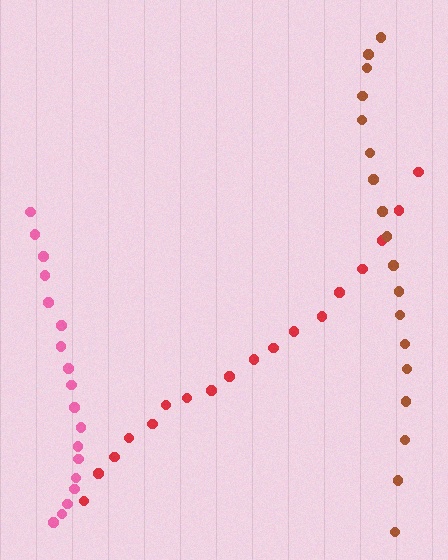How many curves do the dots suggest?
There are 3 distinct paths.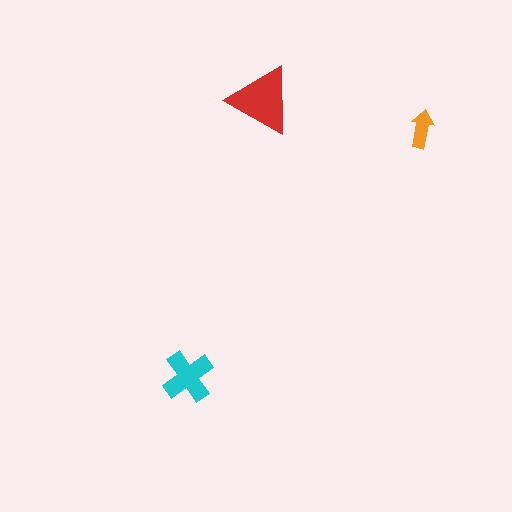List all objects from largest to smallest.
The red triangle, the cyan cross, the orange arrow.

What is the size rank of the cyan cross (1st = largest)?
2nd.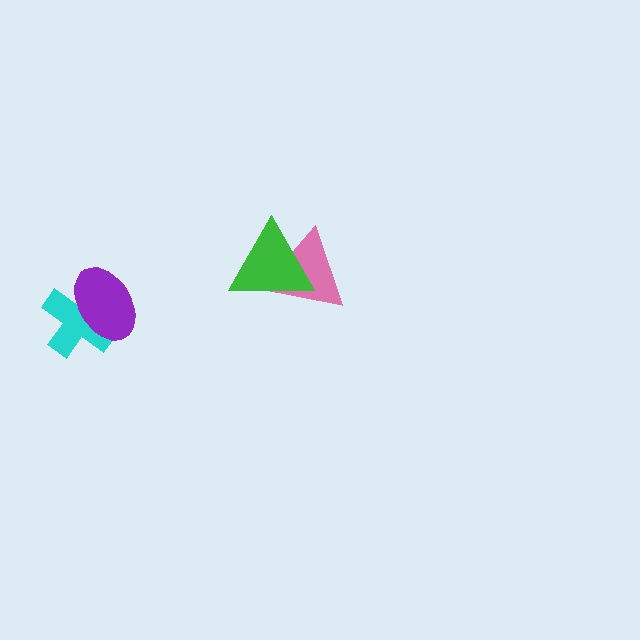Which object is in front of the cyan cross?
The purple ellipse is in front of the cyan cross.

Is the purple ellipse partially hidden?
No, no other shape covers it.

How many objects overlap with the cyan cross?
1 object overlaps with the cyan cross.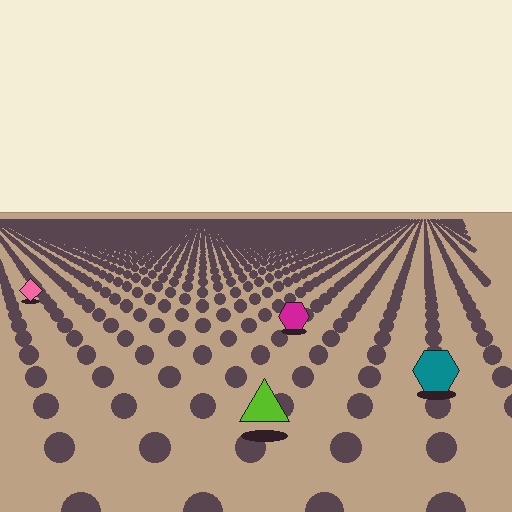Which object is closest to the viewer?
The lime triangle is closest. The texture marks near it are larger and more spread out.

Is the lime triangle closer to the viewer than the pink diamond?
Yes. The lime triangle is closer — you can tell from the texture gradient: the ground texture is coarser near it.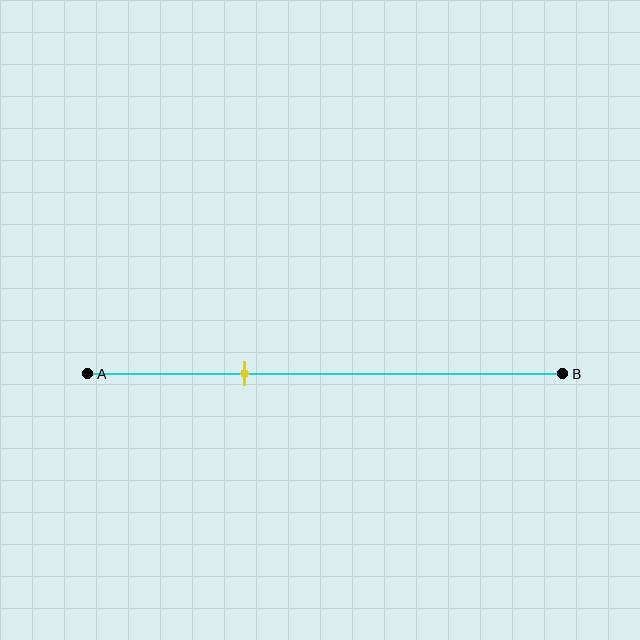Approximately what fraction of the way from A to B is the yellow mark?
The yellow mark is approximately 35% of the way from A to B.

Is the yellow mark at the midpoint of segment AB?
No, the mark is at about 35% from A, not at the 50% midpoint.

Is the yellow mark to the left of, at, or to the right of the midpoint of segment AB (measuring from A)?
The yellow mark is to the left of the midpoint of segment AB.